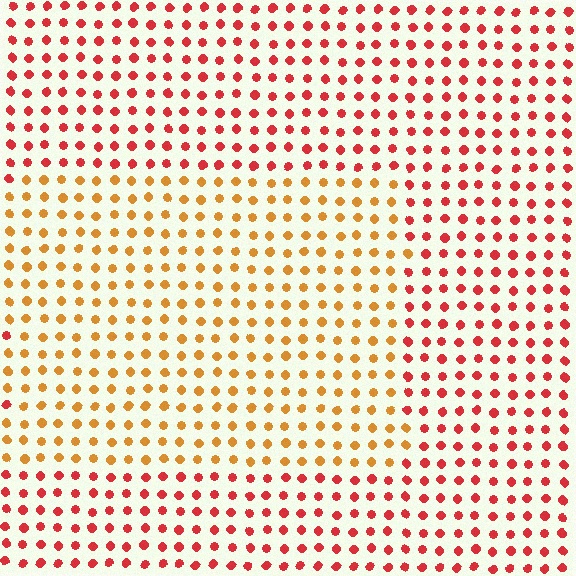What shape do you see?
I see a rectangle.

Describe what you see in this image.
The image is filled with small red elements in a uniform arrangement. A rectangle-shaped region is visible where the elements are tinted to a slightly different hue, forming a subtle color boundary.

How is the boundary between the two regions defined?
The boundary is defined purely by a slight shift in hue (about 37 degrees). Spacing, size, and orientation are identical on both sides.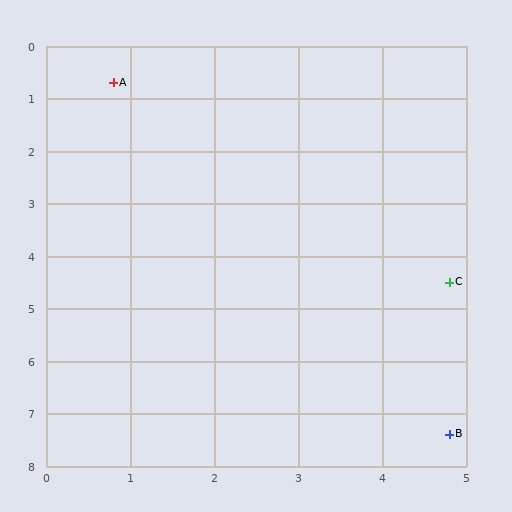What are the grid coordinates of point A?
Point A is at approximately (0.8, 0.7).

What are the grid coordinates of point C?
Point C is at approximately (4.8, 4.5).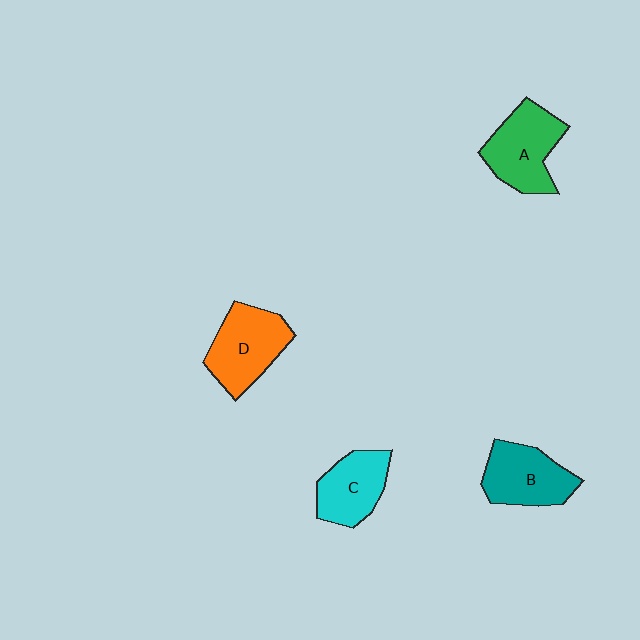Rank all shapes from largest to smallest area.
From largest to smallest: D (orange), A (green), B (teal), C (cyan).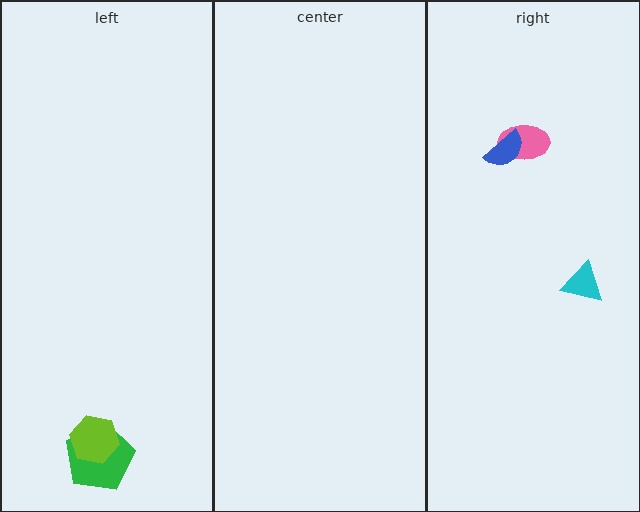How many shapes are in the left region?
2.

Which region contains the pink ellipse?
The right region.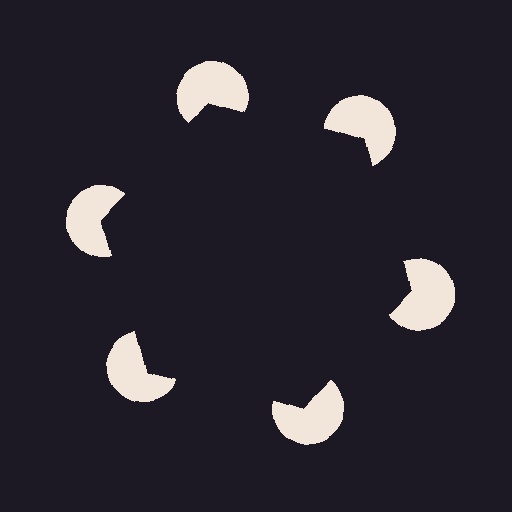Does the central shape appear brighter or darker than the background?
It typically appears slightly darker than the background, even though no actual brightness change is drawn.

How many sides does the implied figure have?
6 sides.